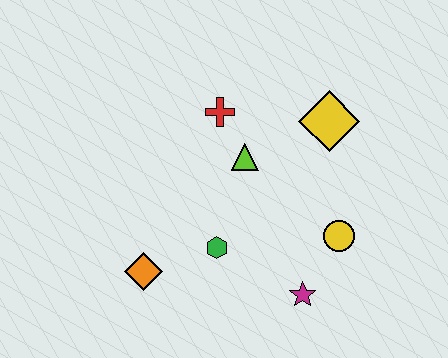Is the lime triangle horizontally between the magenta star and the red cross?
Yes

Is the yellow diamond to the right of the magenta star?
Yes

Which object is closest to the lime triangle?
The red cross is closest to the lime triangle.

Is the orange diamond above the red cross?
No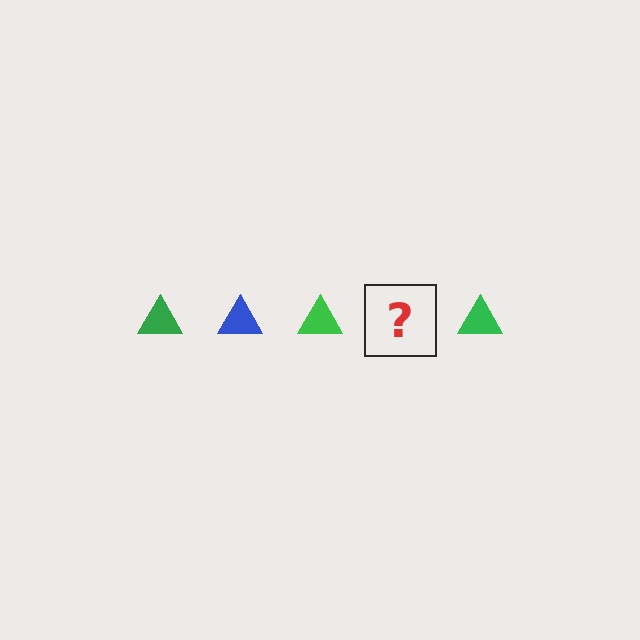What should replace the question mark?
The question mark should be replaced with a blue triangle.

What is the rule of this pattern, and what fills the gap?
The rule is that the pattern cycles through green, blue triangles. The gap should be filled with a blue triangle.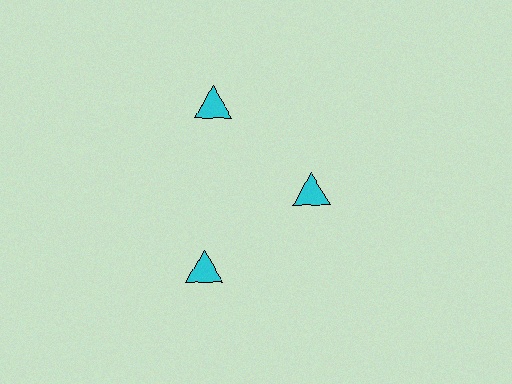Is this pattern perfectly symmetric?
No. The 3 cyan triangles are arranged in a ring, but one element near the 3 o'clock position is pulled inward toward the center, breaking the 3-fold rotational symmetry.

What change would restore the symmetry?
The symmetry would be restored by moving it outward, back onto the ring so that all 3 triangles sit at equal angles and equal distance from the center.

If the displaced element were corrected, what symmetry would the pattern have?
It would have 3-fold rotational symmetry — the pattern would map onto itself every 120 degrees.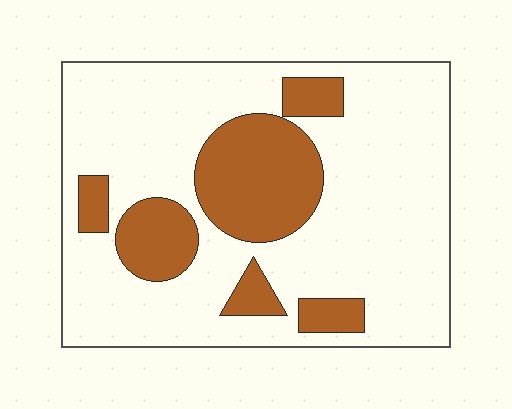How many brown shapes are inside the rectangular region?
6.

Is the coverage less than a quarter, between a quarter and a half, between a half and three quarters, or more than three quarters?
Less than a quarter.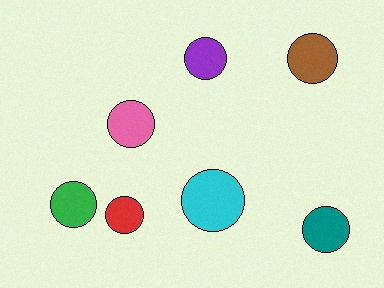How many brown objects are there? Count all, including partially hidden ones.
There is 1 brown object.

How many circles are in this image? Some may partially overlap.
There are 7 circles.